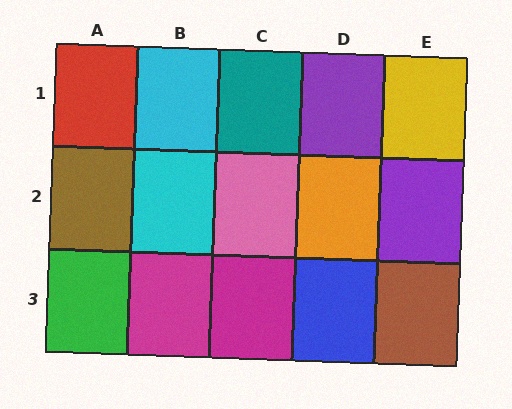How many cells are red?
1 cell is red.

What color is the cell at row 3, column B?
Magenta.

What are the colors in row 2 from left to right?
Brown, cyan, pink, orange, purple.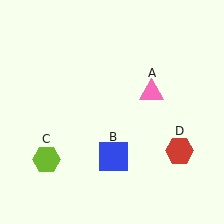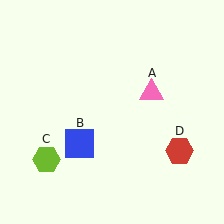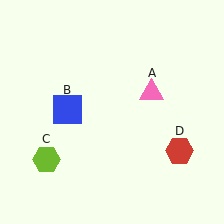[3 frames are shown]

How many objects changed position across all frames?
1 object changed position: blue square (object B).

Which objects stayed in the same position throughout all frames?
Pink triangle (object A) and lime hexagon (object C) and red hexagon (object D) remained stationary.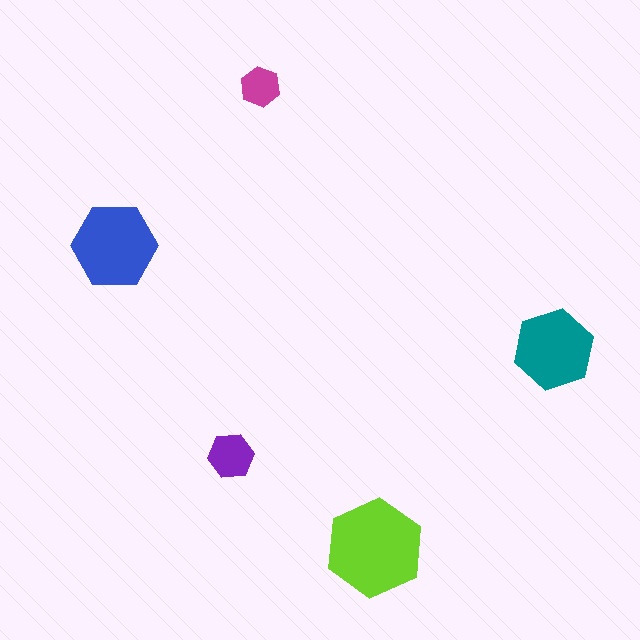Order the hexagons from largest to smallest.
the lime one, the blue one, the teal one, the purple one, the magenta one.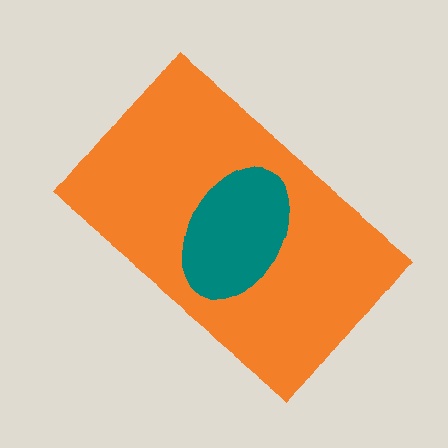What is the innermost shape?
The teal ellipse.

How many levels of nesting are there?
2.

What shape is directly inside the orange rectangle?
The teal ellipse.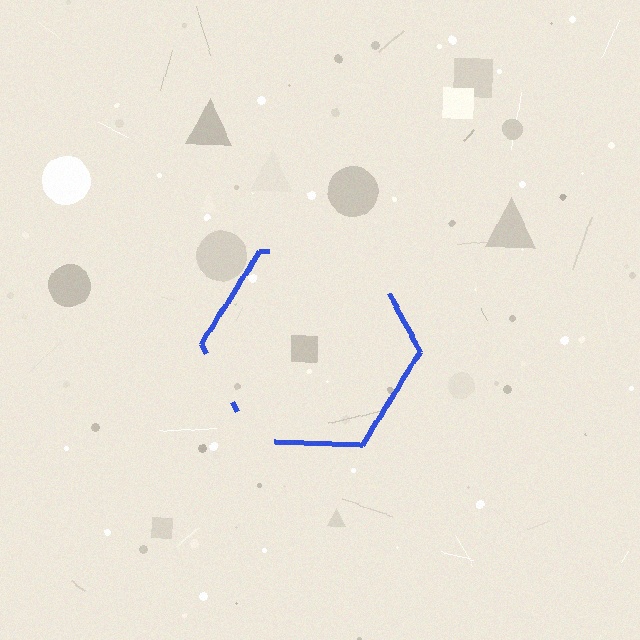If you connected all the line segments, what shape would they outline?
They would outline a hexagon.